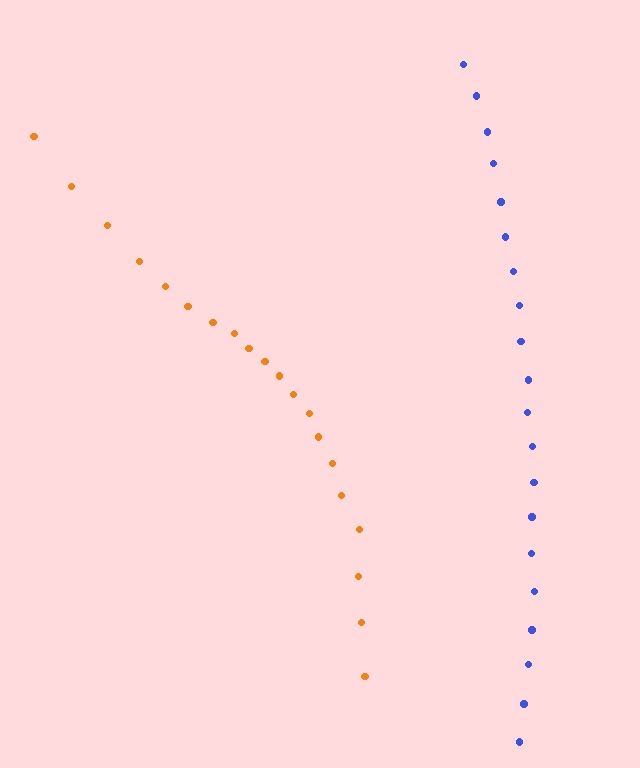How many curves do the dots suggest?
There are 2 distinct paths.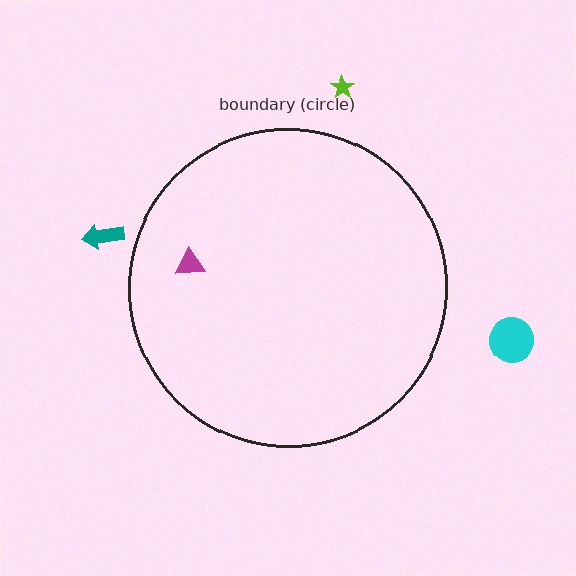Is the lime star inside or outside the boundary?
Outside.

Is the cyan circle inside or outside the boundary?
Outside.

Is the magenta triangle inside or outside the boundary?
Inside.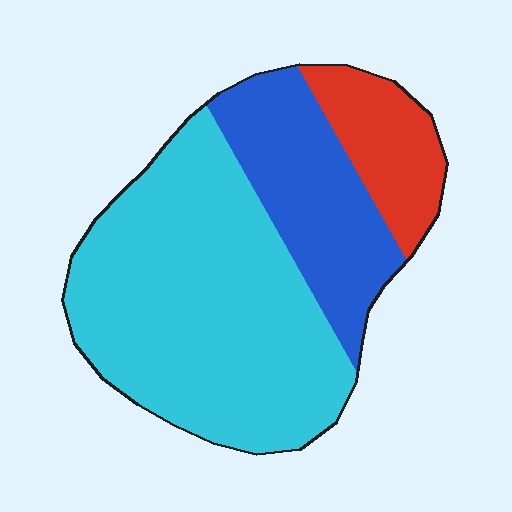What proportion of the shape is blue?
Blue takes up between a quarter and a half of the shape.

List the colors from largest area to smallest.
From largest to smallest: cyan, blue, red.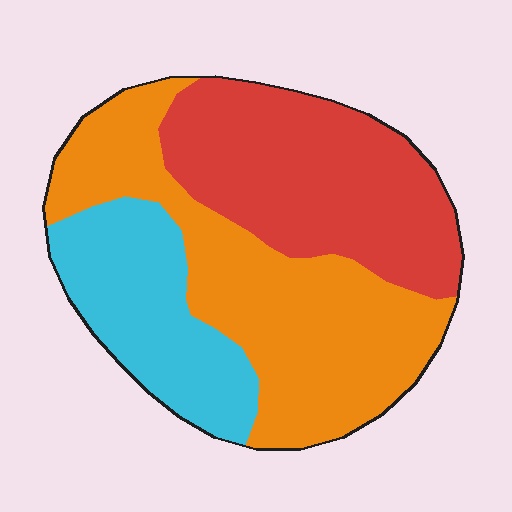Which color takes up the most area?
Orange, at roughly 40%.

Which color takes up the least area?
Cyan, at roughly 25%.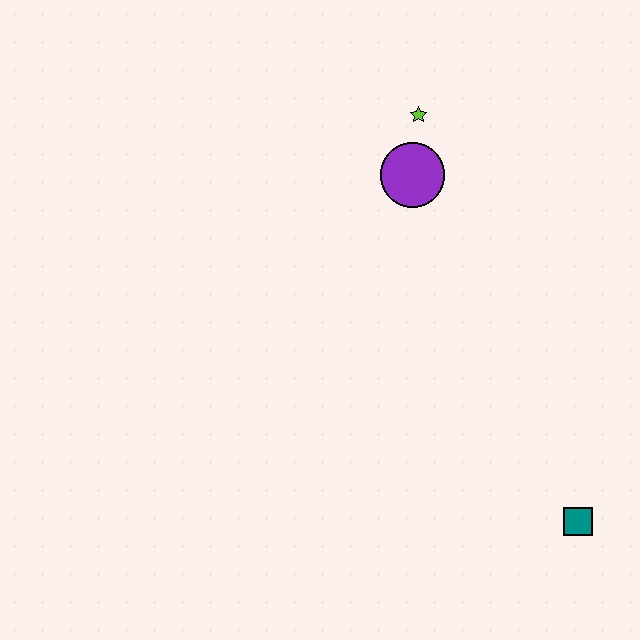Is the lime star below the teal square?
No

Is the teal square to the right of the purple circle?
Yes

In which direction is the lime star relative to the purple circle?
The lime star is above the purple circle.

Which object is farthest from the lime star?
The teal square is farthest from the lime star.